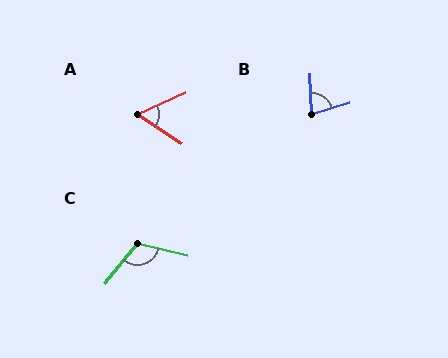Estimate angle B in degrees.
Approximately 75 degrees.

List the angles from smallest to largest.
A (57°), B (75°), C (116°).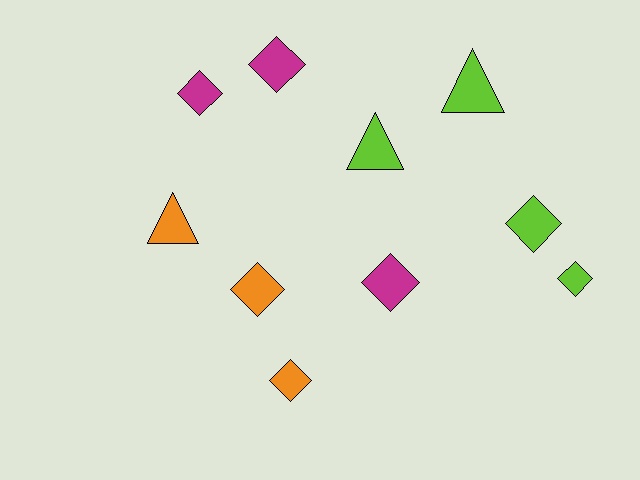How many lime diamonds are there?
There are 2 lime diamonds.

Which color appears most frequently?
Lime, with 4 objects.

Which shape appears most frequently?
Diamond, with 7 objects.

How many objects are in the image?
There are 10 objects.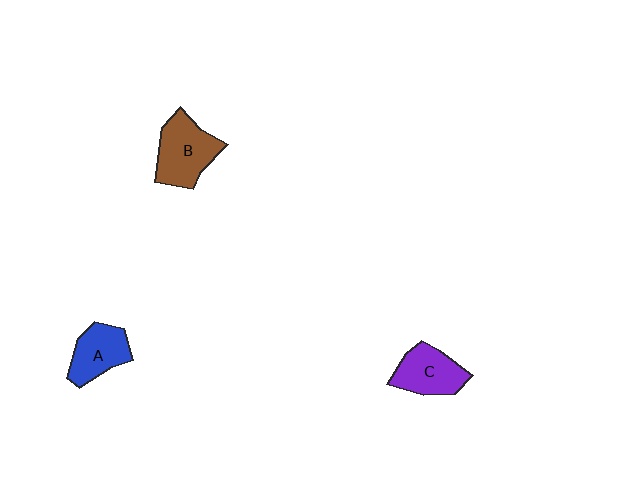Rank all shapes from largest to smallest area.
From largest to smallest: B (brown), C (purple), A (blue).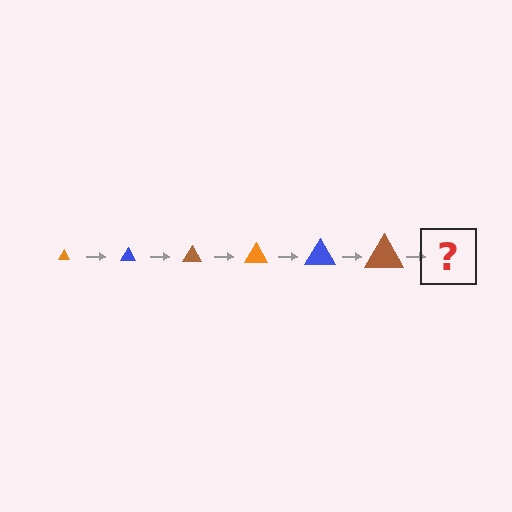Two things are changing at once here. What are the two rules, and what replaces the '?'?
The two rules are that the triangle grows larger each step and the color cycles through orange, blue, and brown. The '?' should be an orange triangle, larger than the previous one.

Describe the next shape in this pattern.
It should be an orange triangle, larger than the previous one.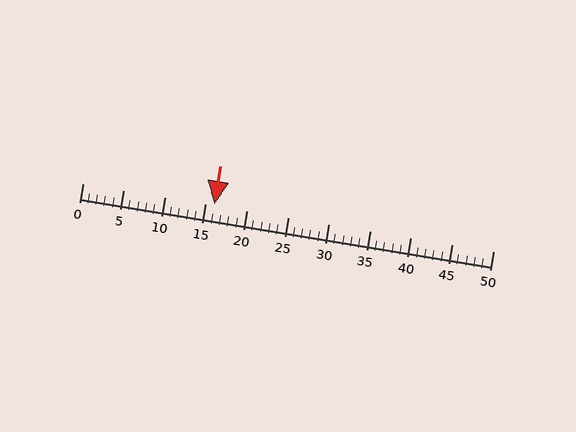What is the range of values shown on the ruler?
The ruler shows values from 0 to 50.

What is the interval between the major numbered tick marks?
The major tick marks are spaced 5 units apart.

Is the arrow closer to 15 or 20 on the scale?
The arrow is closer to 15.